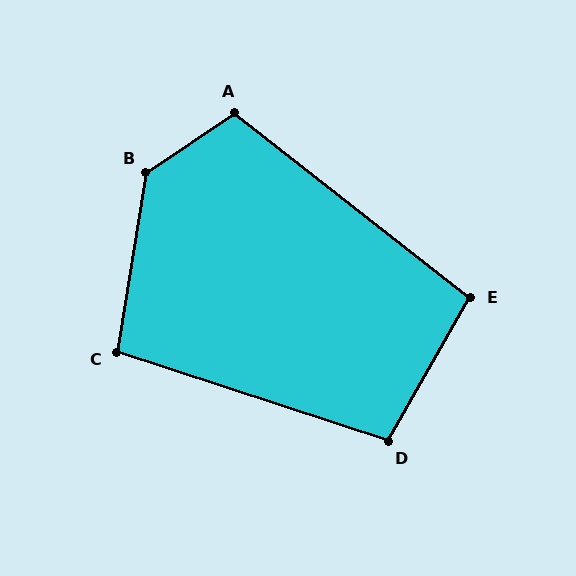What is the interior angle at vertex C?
Approximately 99 degrees (obtuse).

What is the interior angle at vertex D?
Approximately 102 degrees (obtuse).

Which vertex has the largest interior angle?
B, at approximately 133 degrees.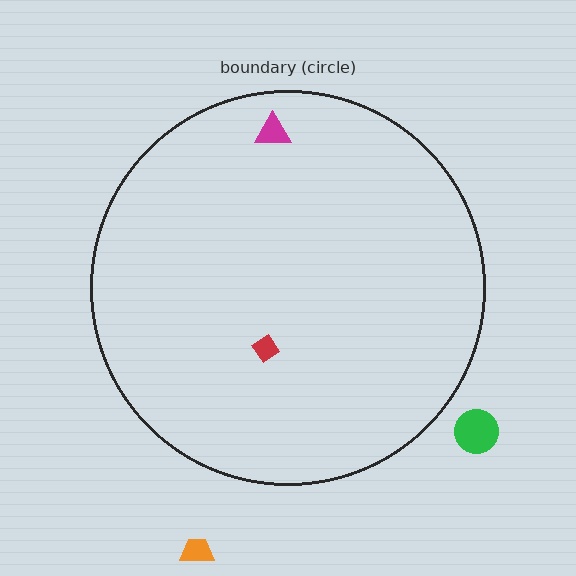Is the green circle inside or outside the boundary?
Outside.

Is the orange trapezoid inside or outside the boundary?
Outside.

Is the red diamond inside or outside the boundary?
Inside.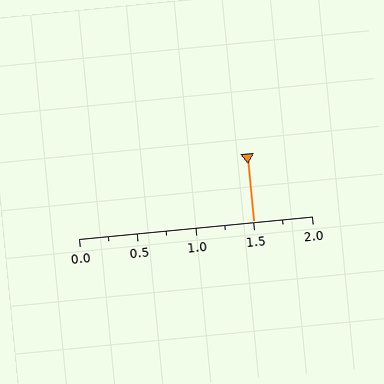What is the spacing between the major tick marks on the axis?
The major ticks are spaced 0.5 apart.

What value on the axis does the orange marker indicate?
The marker indicates approximately 1.5.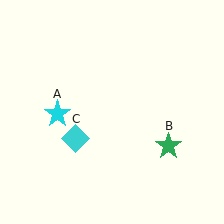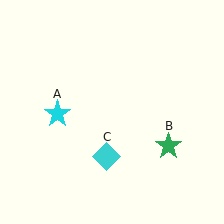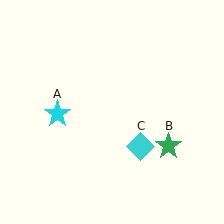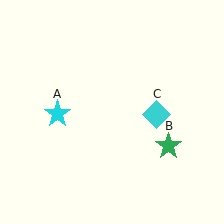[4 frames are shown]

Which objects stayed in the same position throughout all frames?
Cyan star (object A) and green star (object B) remained stationary.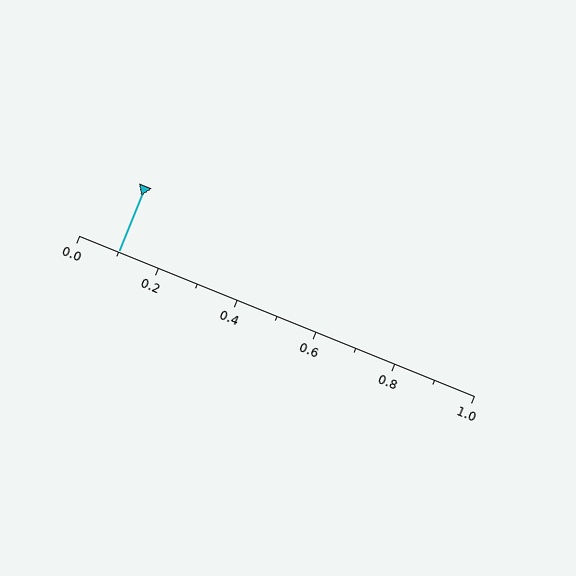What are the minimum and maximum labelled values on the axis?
The axis runs from 0.0 to 1.0.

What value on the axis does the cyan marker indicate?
The marker indicates approximately 0.1.